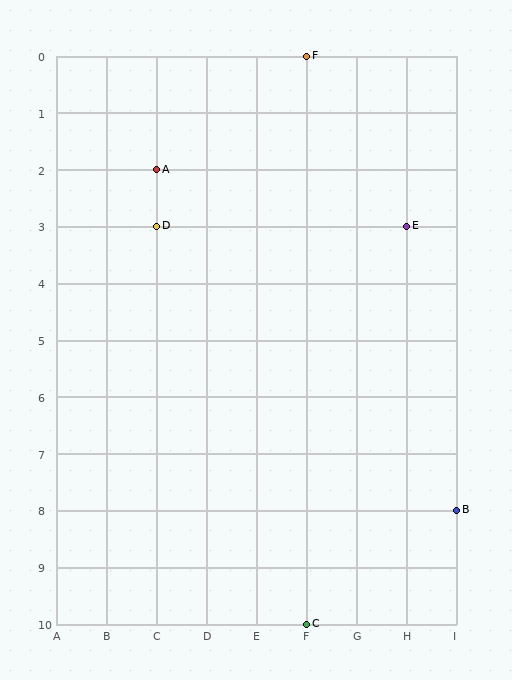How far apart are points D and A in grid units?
Points D and A are 1 row apart.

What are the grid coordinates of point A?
Point A is at grid coordinates (C, 2).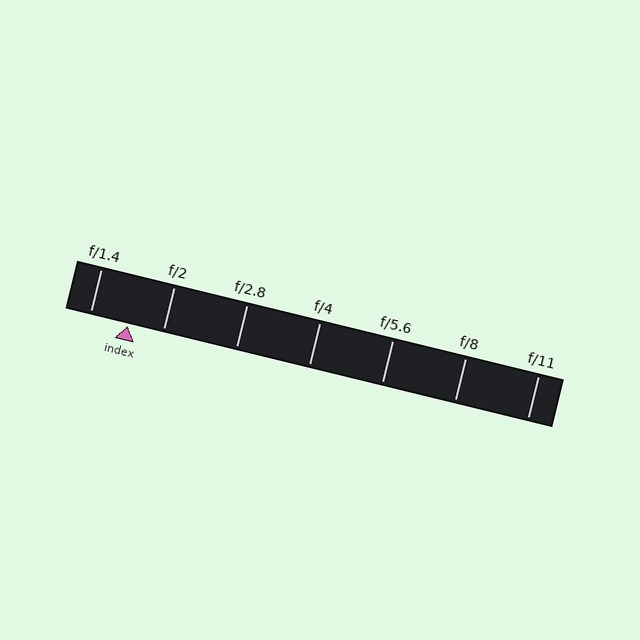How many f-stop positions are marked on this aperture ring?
There are 7 f-stop positions marked.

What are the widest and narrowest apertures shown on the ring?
The widest aperture shown is f/1.4 and the narrowest is f/11.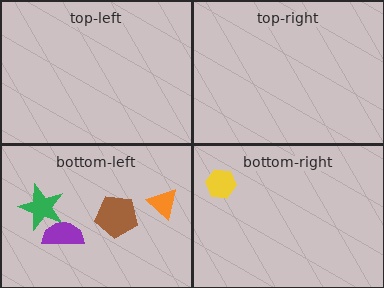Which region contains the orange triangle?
The bottom-left region.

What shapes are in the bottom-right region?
The yellow hexagon.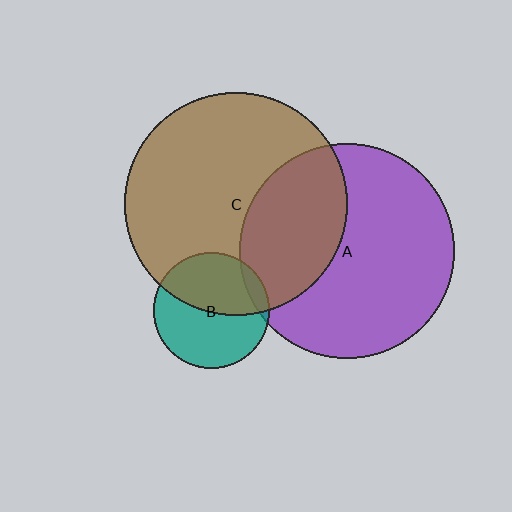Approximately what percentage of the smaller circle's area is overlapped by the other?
Approximately 45%.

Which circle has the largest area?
Circle C (brown).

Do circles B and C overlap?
Yes.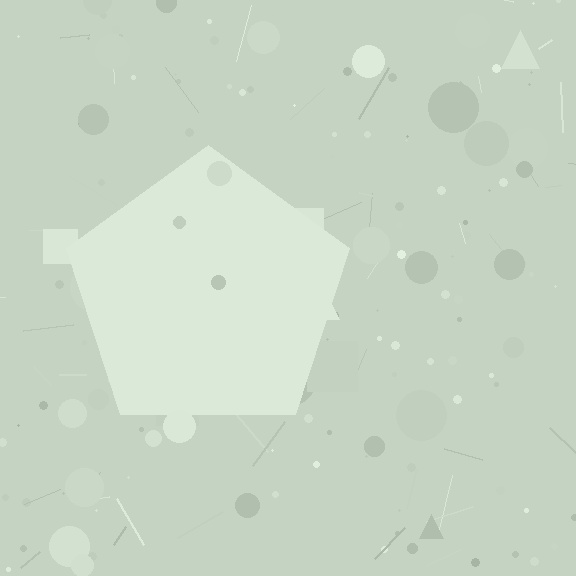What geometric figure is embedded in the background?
A pentagon is embedded in the background.